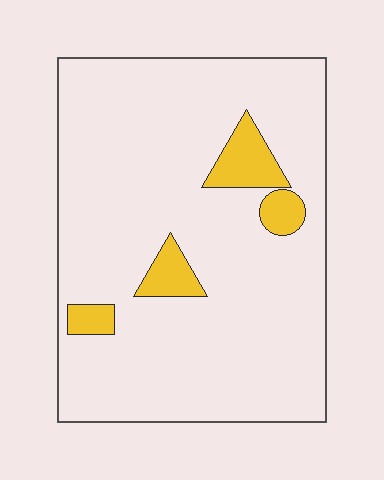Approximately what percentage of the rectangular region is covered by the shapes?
Approximately 10%.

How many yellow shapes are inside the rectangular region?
4.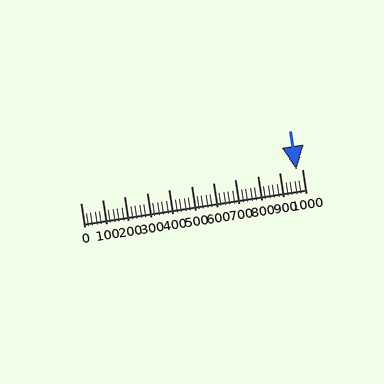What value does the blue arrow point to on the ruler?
The blue arrow points to approximately 974.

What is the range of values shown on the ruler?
The ruler shows values from 0 to 1000.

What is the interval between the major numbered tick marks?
The major tick marks are spaced 100 units apart.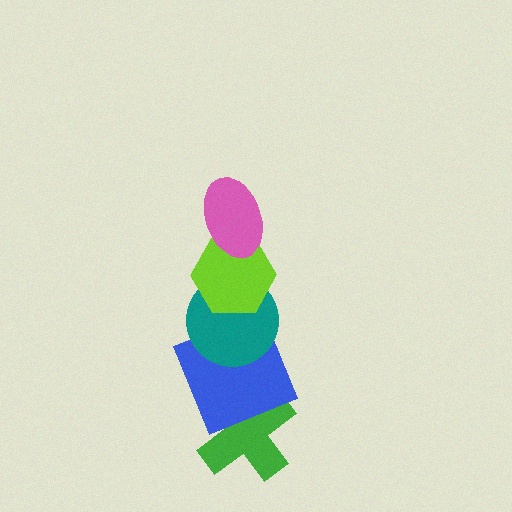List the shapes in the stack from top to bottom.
From top to bottom: the pink ellipse, the lime hexagon, the teal circle, the blue square, the green cross.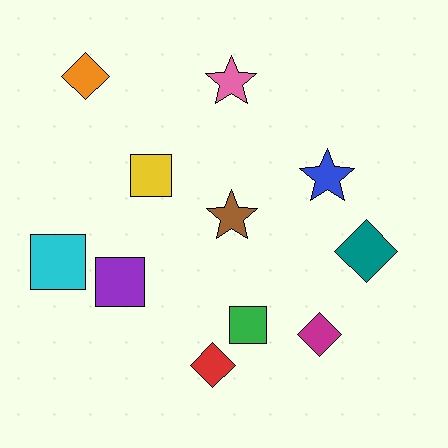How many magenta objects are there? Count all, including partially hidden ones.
There is 1 magenta object.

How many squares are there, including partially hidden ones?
There are 4 squares.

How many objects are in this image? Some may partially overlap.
There are 11 objects.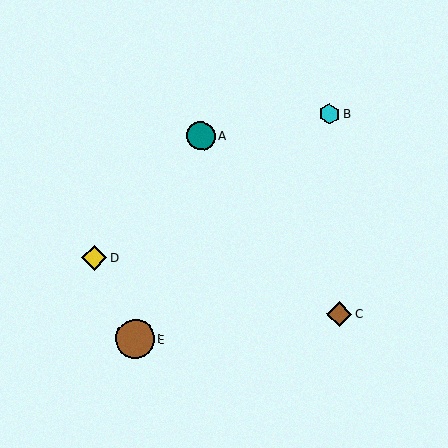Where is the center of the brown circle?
The center of the brown circle is at (135, 339).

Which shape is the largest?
The brown circle (labeled E) is the largest.